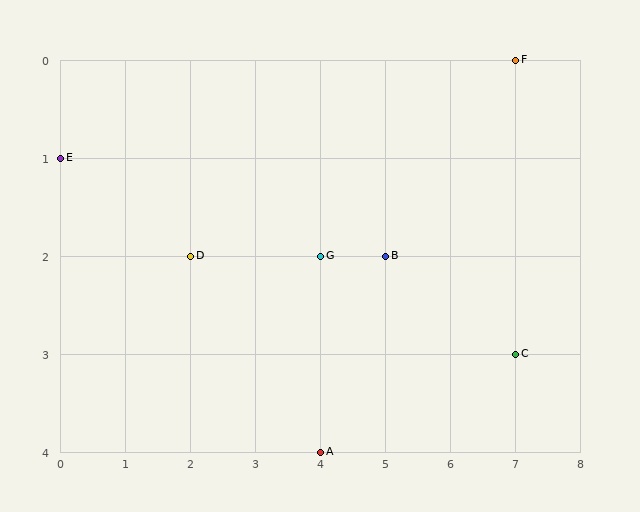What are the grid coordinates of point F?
Point F is at grid coordinates (7, 0).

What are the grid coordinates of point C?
Point C is at grid coordinates (7, 3).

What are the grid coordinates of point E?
Point E is at grid coordinates (0, 1).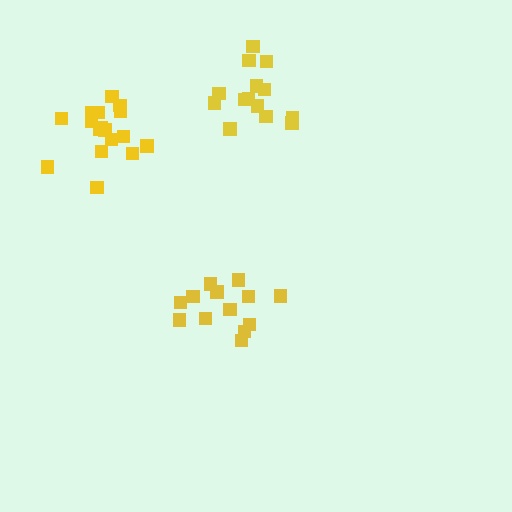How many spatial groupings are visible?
There are 3 spatial groupings.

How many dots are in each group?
Group 1: 17 dots, Group 2: 13 dots, Group 3: 14 dots (44 total).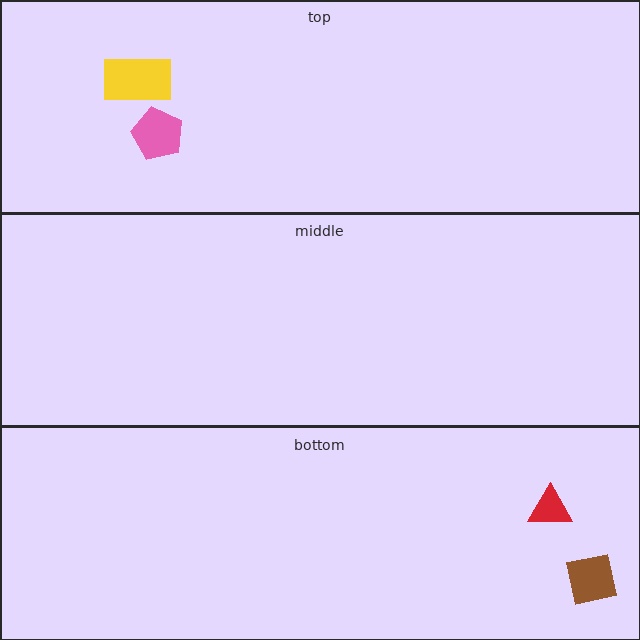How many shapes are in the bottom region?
2.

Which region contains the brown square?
The bottom region.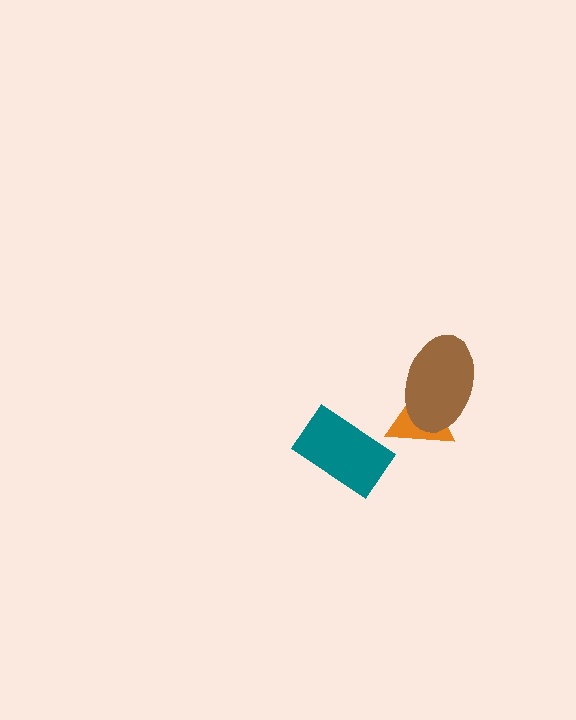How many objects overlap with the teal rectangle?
0 objects overlap with the teal rectangle.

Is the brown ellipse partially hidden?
No, no other shape covers it.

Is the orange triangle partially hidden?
Yes, it is partially covered by another shape.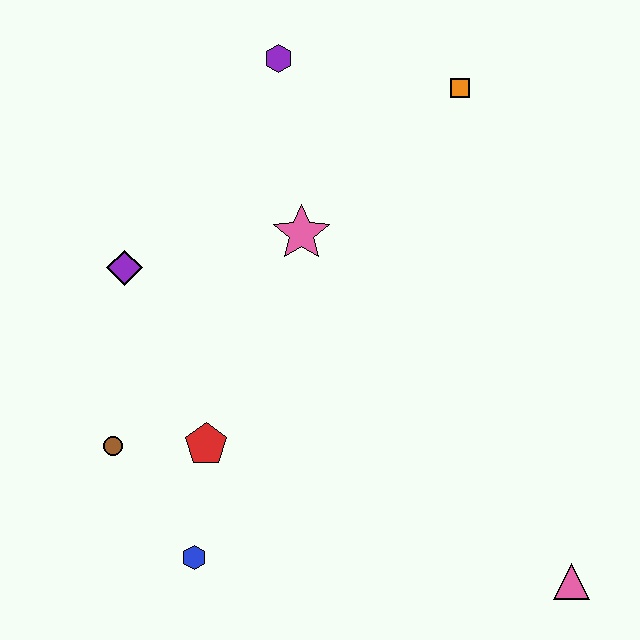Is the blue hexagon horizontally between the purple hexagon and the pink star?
No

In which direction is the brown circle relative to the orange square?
The brown circle is below the orange square.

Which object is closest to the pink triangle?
The blue hexagon is closest to the pink triangle.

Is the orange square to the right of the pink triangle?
No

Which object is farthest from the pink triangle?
The purple hexagon is farthest from the pink triangle.